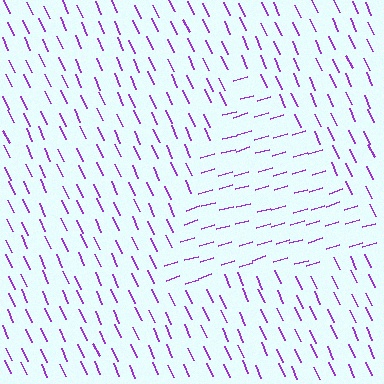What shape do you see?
I see a triangle.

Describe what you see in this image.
The image is filled with small purple line segments. A triangle region in the image has lines oriented differently from the surrounding lines, creating a visible texture boundary.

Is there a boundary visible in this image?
Yes, there is a texture boundary formed by a change in line orientation.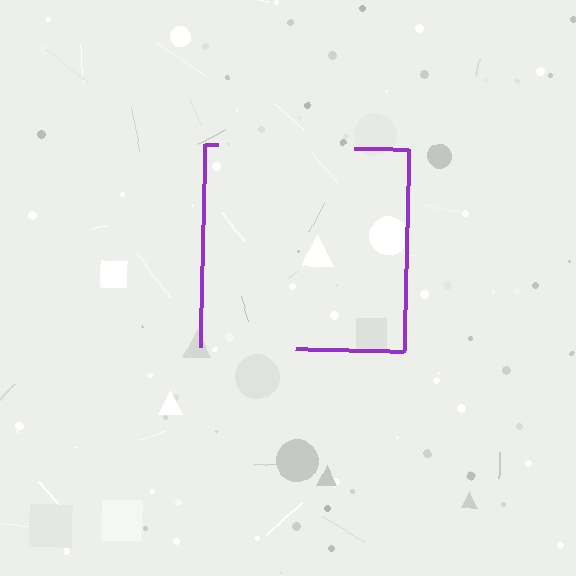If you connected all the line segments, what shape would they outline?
They would outline a square.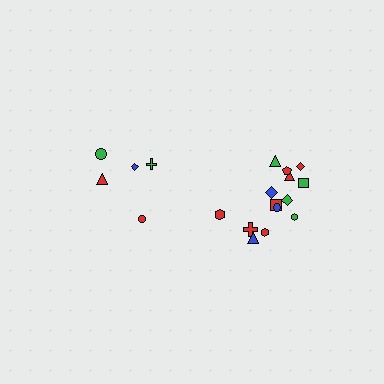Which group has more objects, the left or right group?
The right group.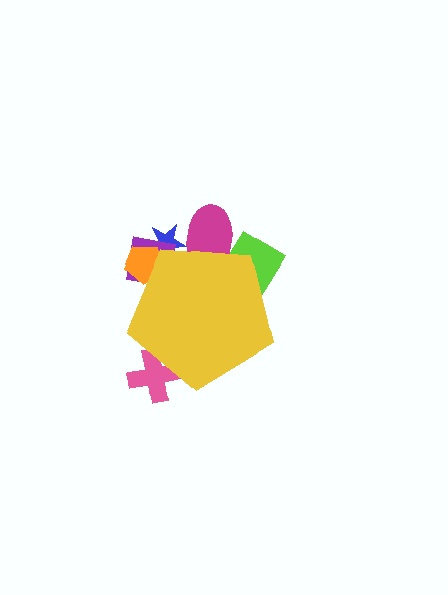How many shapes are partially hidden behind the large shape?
6 shapes are partially hidden.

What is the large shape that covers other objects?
A yellow pentagon.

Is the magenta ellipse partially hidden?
Yes, the magenta ellipse is partially hidden behind the yellow pentagon.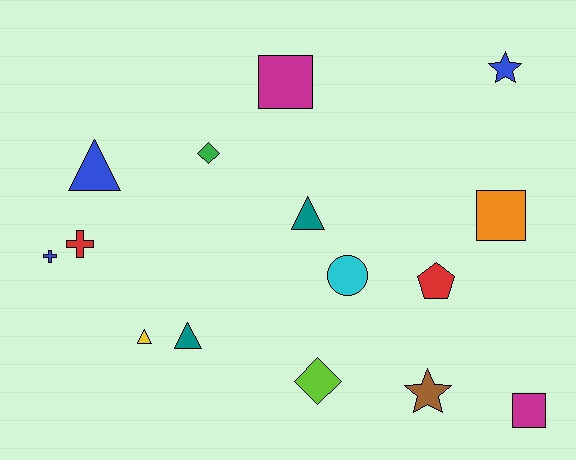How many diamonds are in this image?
There are 2 diamonds.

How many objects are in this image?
There are 15 objects.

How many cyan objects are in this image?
There is 1 cyan object.